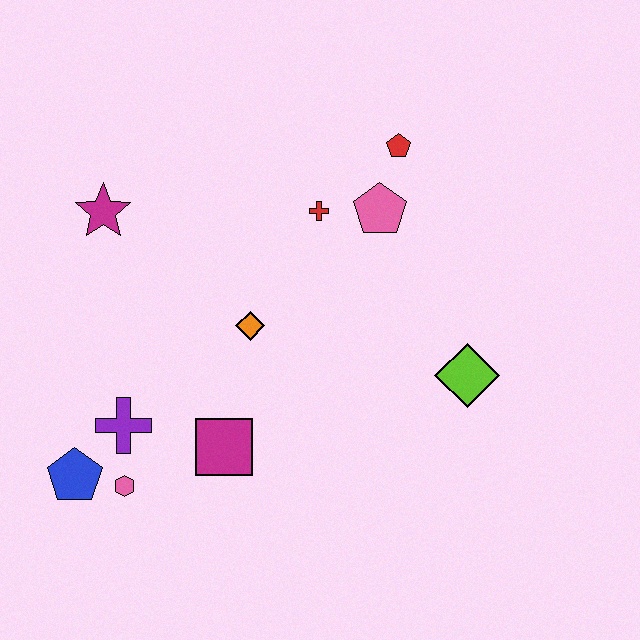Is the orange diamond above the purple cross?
Yes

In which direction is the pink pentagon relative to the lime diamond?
The pink pentagon is above the lime diamond.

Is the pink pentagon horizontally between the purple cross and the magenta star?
No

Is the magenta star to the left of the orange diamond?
Yes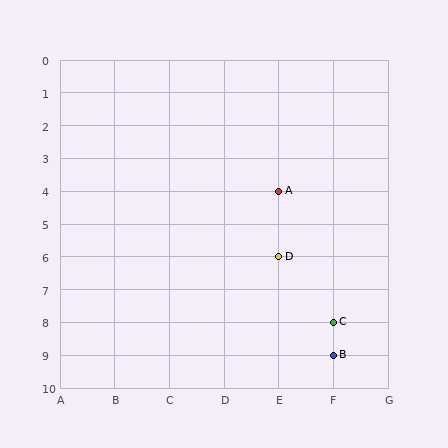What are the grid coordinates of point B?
Point B is at grid coordinates (F, 9).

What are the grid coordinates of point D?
Point D is at grid coordinates (E, 6).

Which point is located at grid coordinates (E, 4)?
Point A is at (E, 4).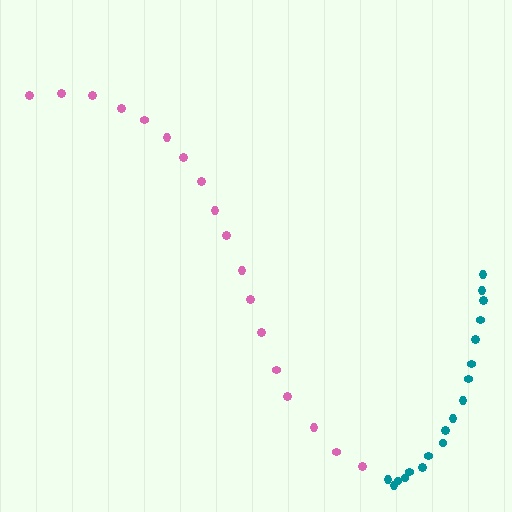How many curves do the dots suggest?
There are 2 distinct paths.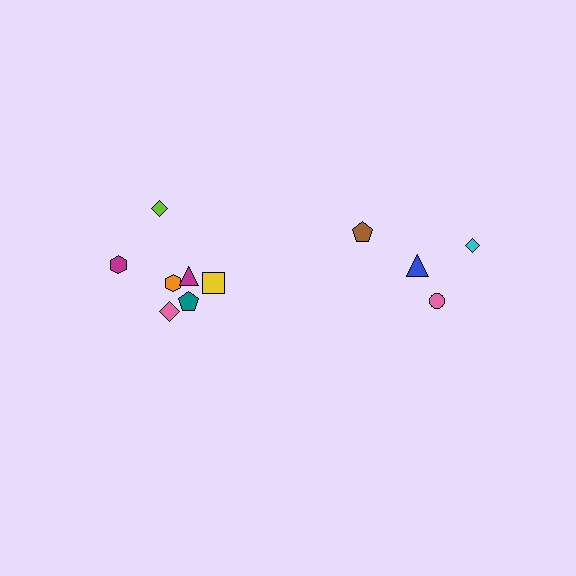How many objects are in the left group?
There are 7 objects.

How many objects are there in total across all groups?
There are 11 objects.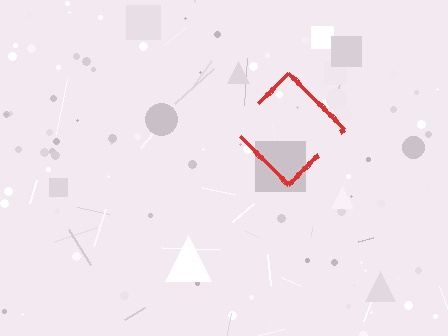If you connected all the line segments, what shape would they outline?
They would outline a diamond.